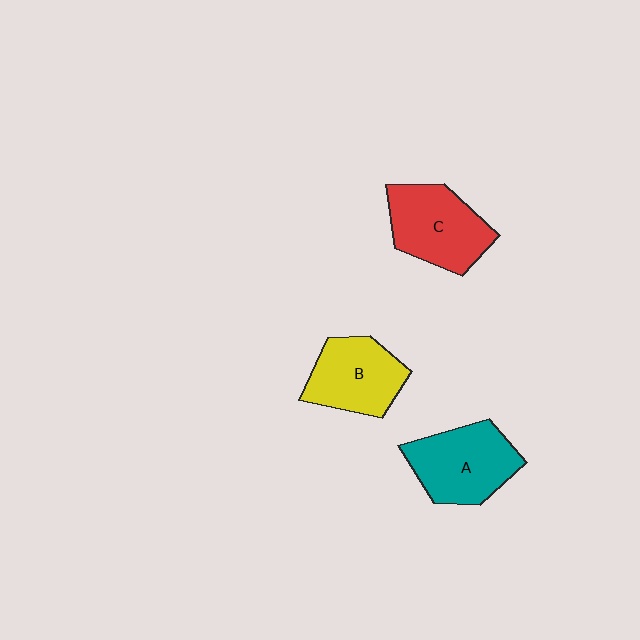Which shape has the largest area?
Shape A (teal).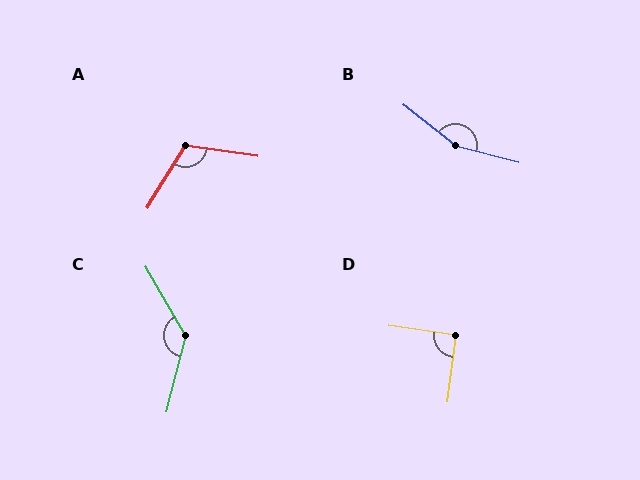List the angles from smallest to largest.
D (91°), A (113°), C (136°), B (156°).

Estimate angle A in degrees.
Approximately 113 degrees.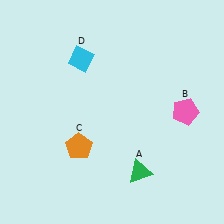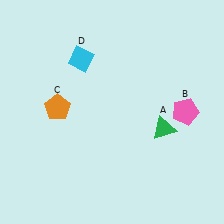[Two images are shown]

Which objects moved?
The objects that moved are: the green triangle (A), the orange pentagon (C).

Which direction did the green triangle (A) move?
The green triangle (A) moved up.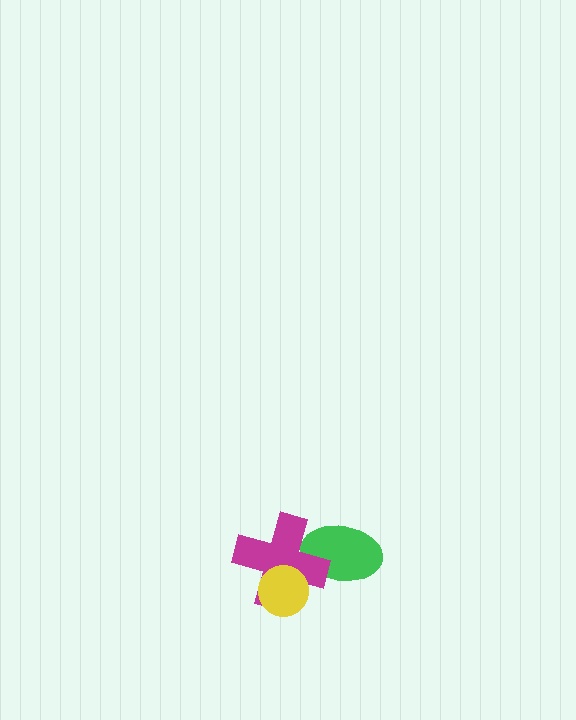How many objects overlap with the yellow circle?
1 object overlaps with the yellow circle.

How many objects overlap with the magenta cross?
2 objects overlap with the magenta cross.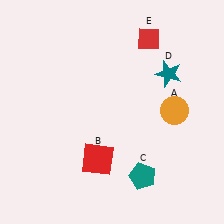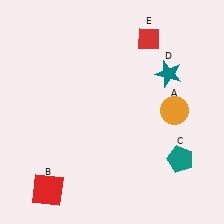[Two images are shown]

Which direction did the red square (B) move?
The red square (B) moved left.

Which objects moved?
The objects that moved are: the red square (B), the teal pentagon (C).